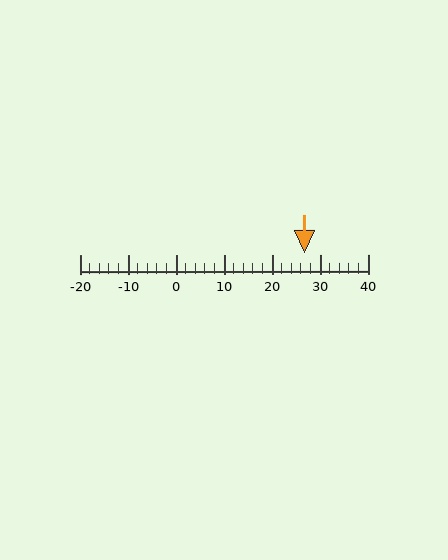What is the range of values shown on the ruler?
The ruler shows values from -20 to 40.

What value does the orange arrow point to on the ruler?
The orange arrow points to approximately 27.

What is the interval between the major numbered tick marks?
The major tick marks are spaced 10 units apart.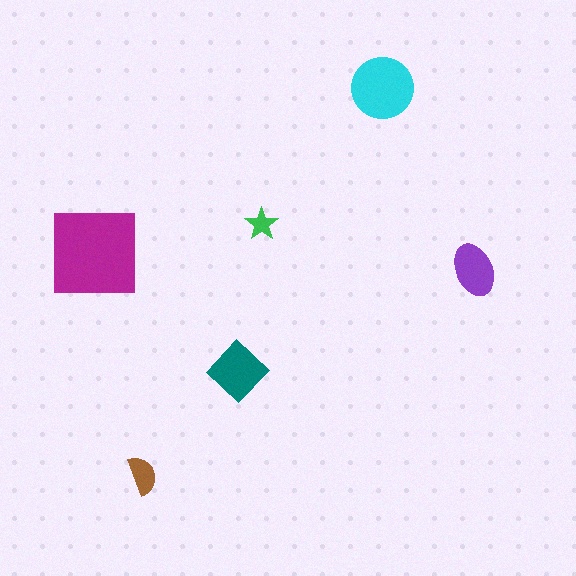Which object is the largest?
The magenta square.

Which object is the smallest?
The green star.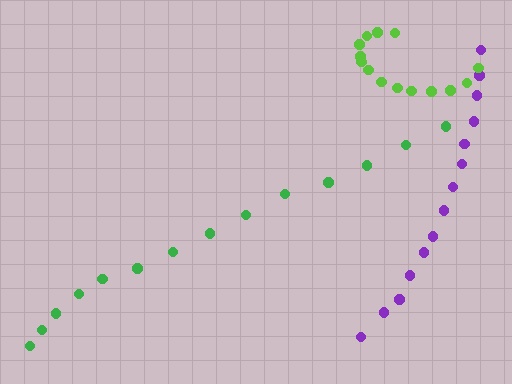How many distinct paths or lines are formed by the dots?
There are 3 distinct paths.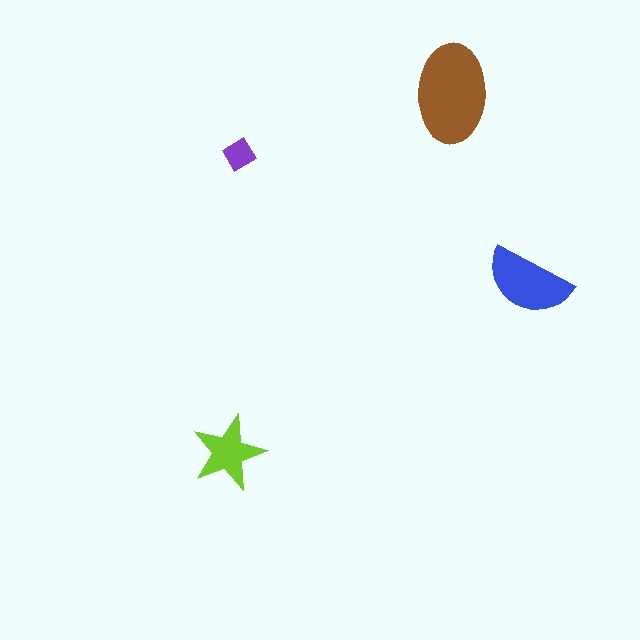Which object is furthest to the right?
The blue semicircle is rightmost.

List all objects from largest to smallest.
The brown ellipse, the blue semicircle, the lime star, the purple diamond.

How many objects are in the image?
There are 4 objects in the image.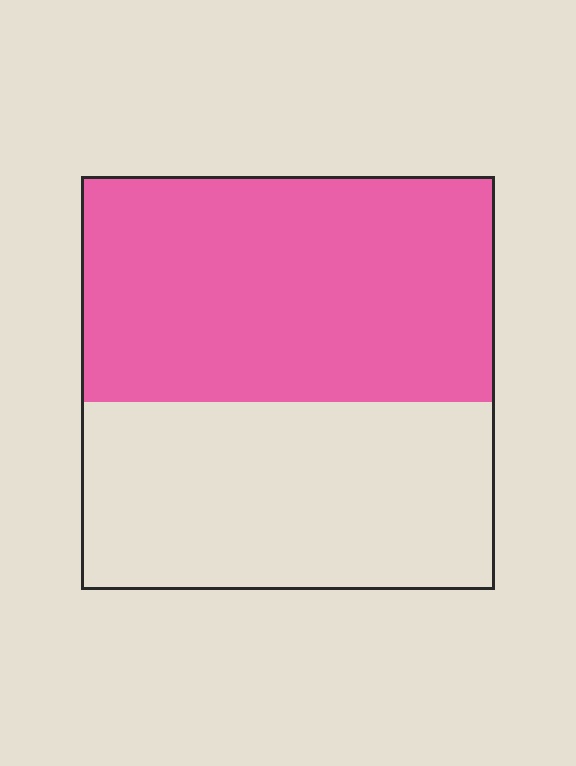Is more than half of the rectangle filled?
Yes.